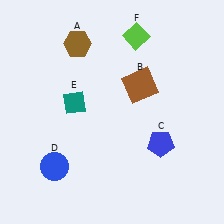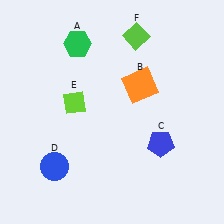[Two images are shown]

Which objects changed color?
A changed from brown to green. B changed from brown to orange. E changed from teal to lime.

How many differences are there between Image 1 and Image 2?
There are 3 differences between the two images.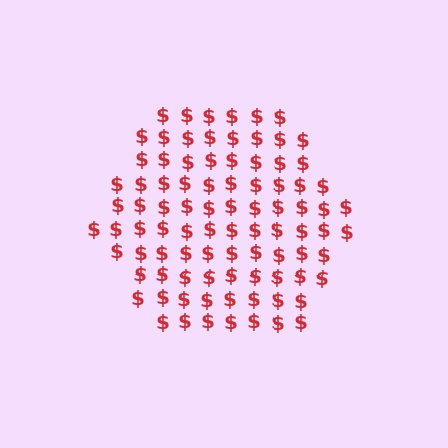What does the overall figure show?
The overall figure shows a hexagon.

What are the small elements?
The small elements are dollar signs.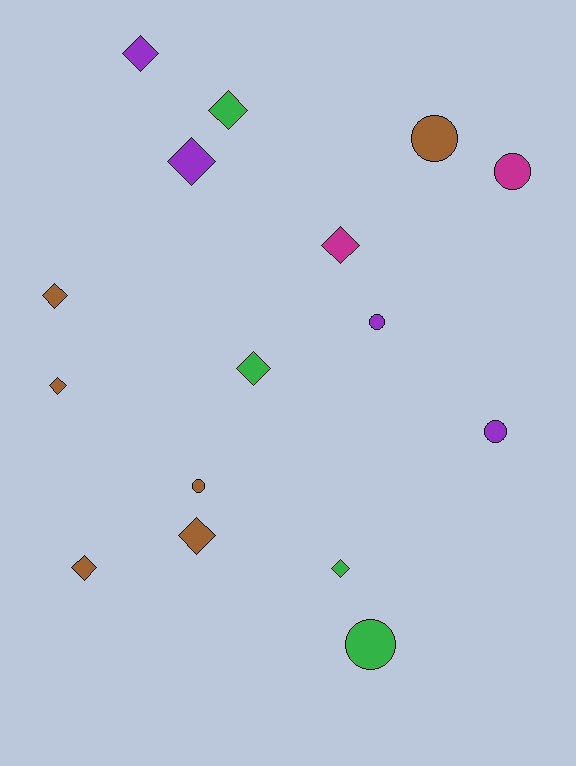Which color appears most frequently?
Brown, with 6 objects.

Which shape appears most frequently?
Diamond, with 10 objects.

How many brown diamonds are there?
There are 4 brown diamonds.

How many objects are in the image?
There are 16 objects.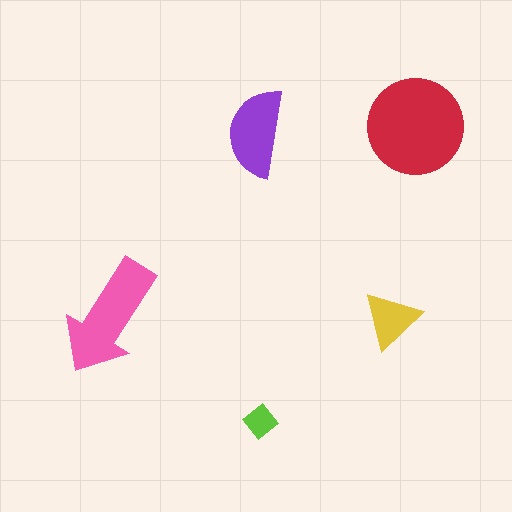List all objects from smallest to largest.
The lime diamond, the yellow triangle, the purple semicircle, the pink arrow, the red circle.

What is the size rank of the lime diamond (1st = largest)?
5th.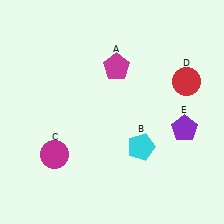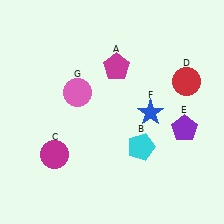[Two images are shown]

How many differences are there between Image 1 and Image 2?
There are 2 differences between the two images.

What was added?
A blue star (F), a pink circle (G) were added in Image 2.